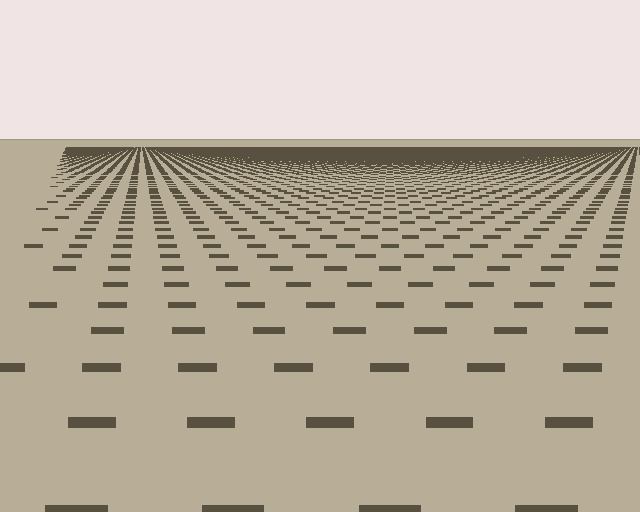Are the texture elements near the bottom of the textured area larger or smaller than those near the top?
Larger. Near the bottom, elements are closer to the viewer and appear at a bigger on-screen size.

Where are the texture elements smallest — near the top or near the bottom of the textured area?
Near the top.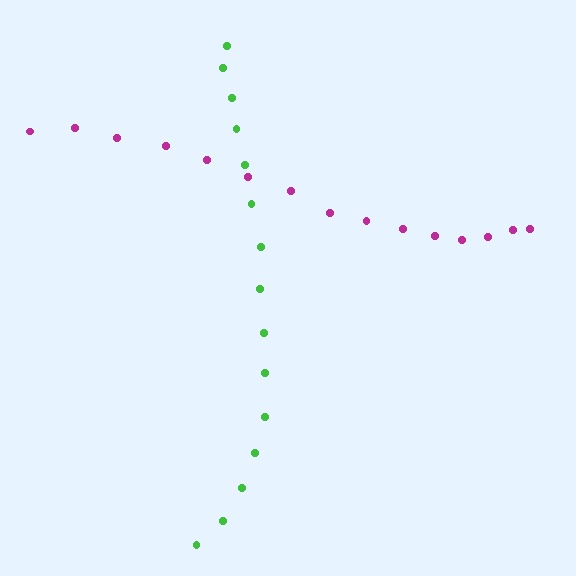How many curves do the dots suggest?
There are 2 distinct paths.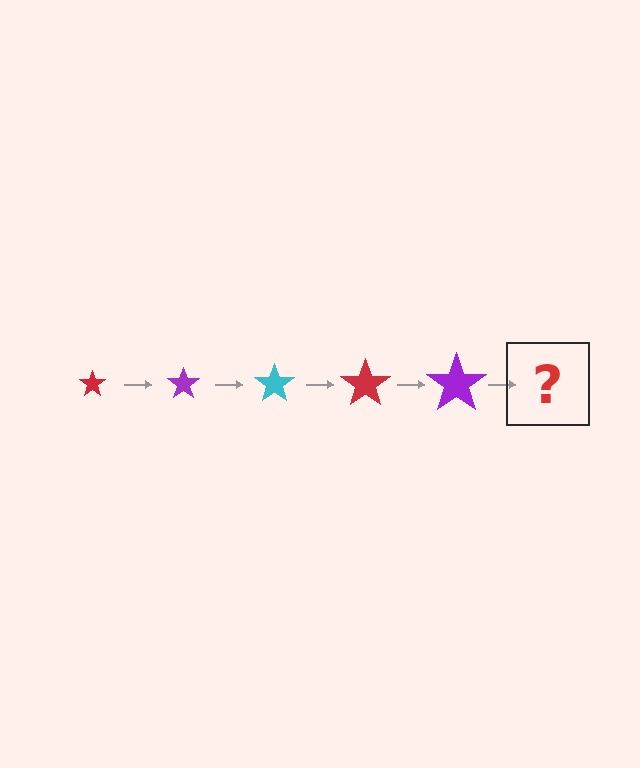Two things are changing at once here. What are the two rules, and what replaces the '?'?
The two rules are that the star grows larger each step and the color cycles through red, purple, and cyan. The '?' should be a cyan star, larger than the previous one.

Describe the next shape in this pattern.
It should be a cyan star, larger than the previous one.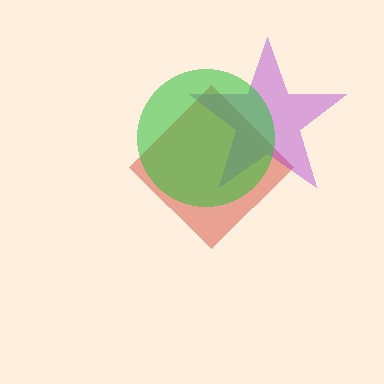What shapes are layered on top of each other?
The layered shapes are: a red diamond, a purple star, a green circle.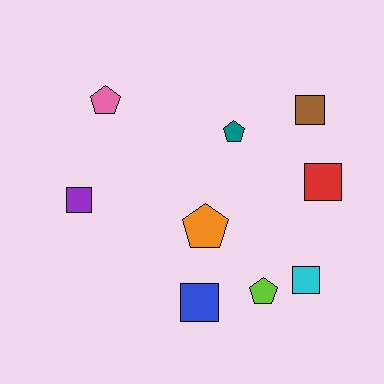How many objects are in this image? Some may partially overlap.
There are 9 objects.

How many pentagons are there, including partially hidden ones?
There are 4 pentagons.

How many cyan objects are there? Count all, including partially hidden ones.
There is 1 cyan object.